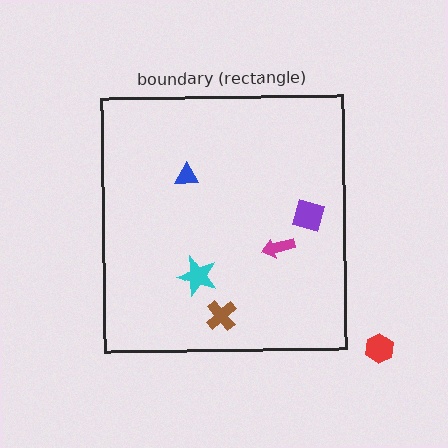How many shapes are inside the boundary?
5 inside, 1 outside.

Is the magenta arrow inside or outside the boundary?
Inside.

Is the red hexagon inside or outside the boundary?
Outside.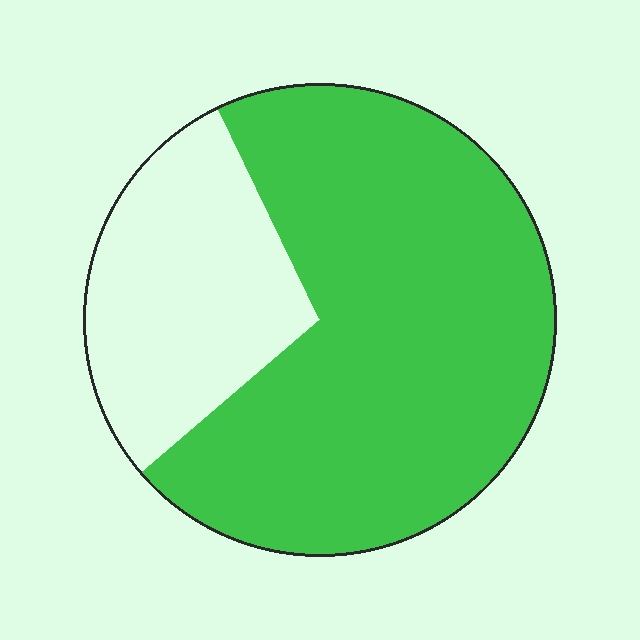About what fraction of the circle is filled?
About three quarters (3/4).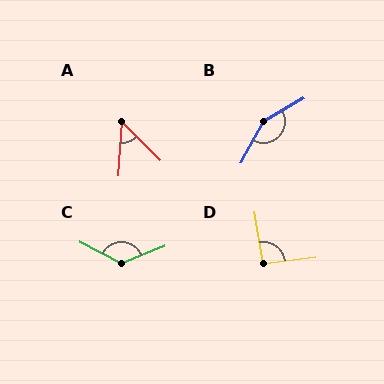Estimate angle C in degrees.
Approximately 131 degrees.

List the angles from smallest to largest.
A (49°), D (93°), C (131°), B (148°).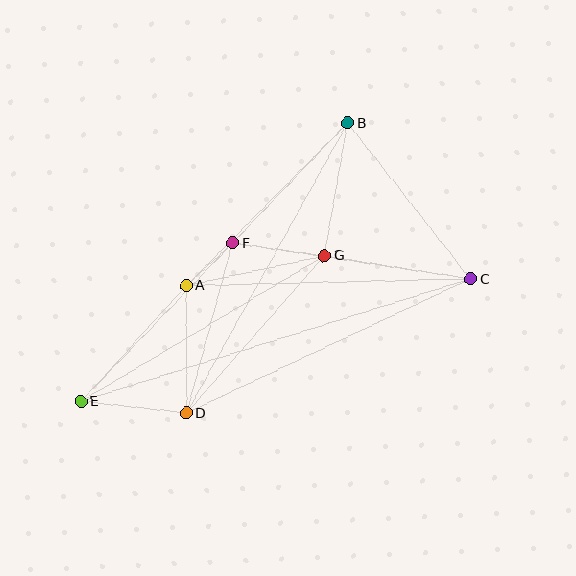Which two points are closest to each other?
Points A and F are closest to each other.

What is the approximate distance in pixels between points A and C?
The distance between A and C is approximately 284 pixels.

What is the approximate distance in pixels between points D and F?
The distance between D and F is approximately 177 pixels.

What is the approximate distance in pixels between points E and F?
The distance between E and F is approximately 220 pixels.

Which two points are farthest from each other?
Points C and E are farthest from each other.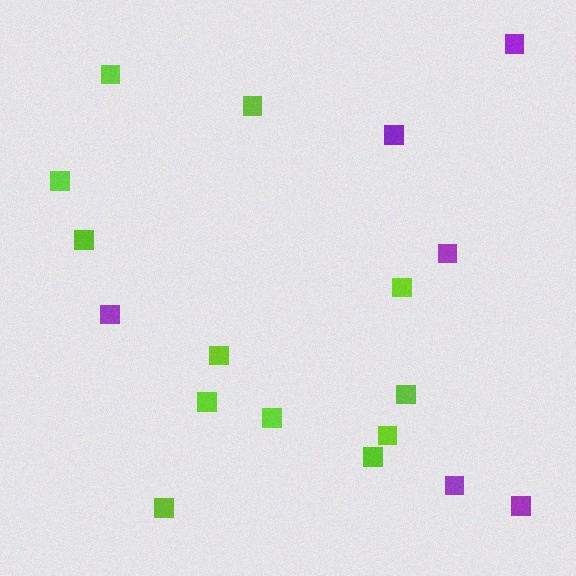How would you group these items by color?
There are 2 groups: one group of lime squares (12) and one group of purple squares (6).